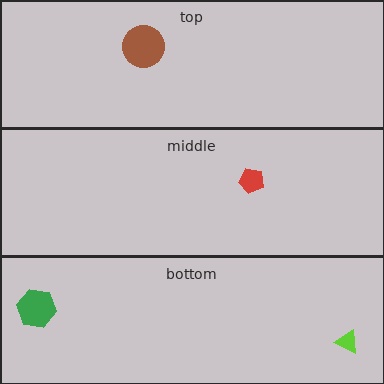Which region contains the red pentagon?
The middle region.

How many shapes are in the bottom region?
2.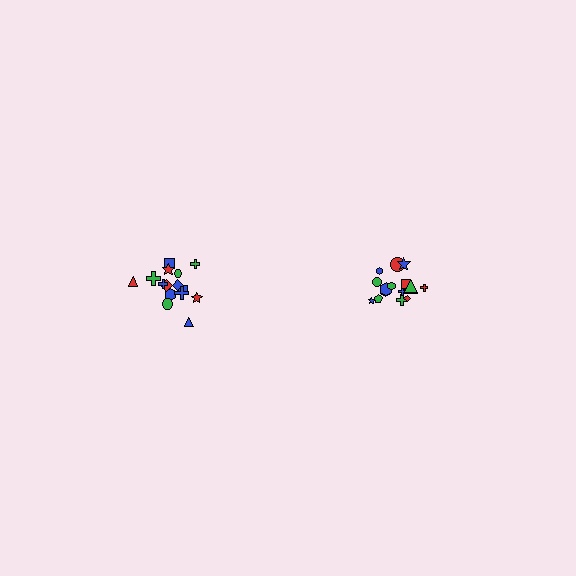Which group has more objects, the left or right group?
The right group.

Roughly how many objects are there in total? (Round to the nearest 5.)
Roughly 35 objects in total.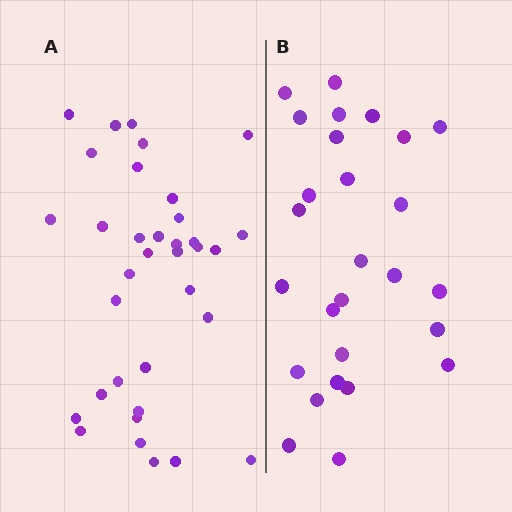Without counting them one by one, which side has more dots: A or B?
Region A (the left region) has more dots.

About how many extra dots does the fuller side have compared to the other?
Region A has roughly 8 or so more dots than region B.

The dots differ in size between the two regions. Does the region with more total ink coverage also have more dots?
No. Region B has more total ink coverage because its dots are larger, but region A actually contains more individual dots. Total area can be misleading — the number of items is what matters here.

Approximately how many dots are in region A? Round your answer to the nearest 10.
About 40 dots. (The exact count is 35, which rounds to 40.)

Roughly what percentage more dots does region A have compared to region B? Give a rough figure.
About 30% more.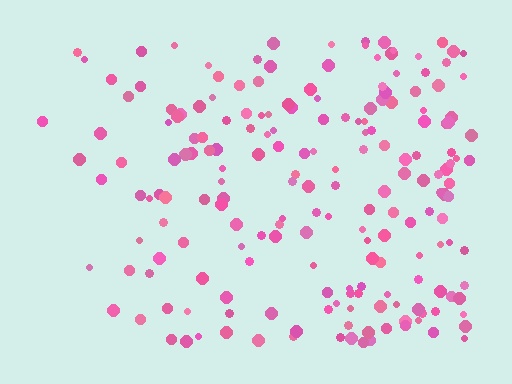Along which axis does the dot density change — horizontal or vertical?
Horizontal.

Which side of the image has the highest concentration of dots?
The right.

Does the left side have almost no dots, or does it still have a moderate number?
Still a moderate number, just noticeably fewer than the right.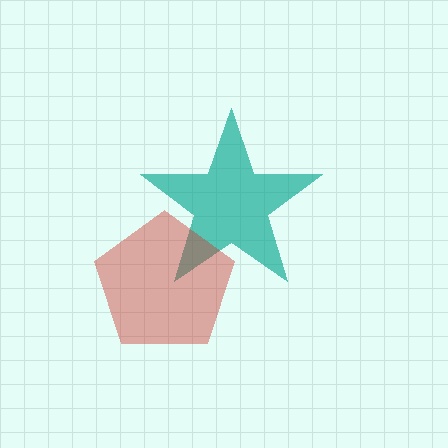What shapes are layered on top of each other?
The layered shapes are: a teal star, a red pentagon.